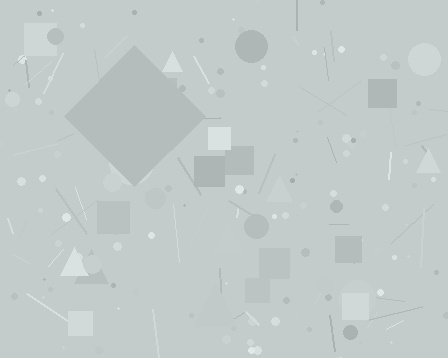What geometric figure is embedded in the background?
A diamond is embedded in the background.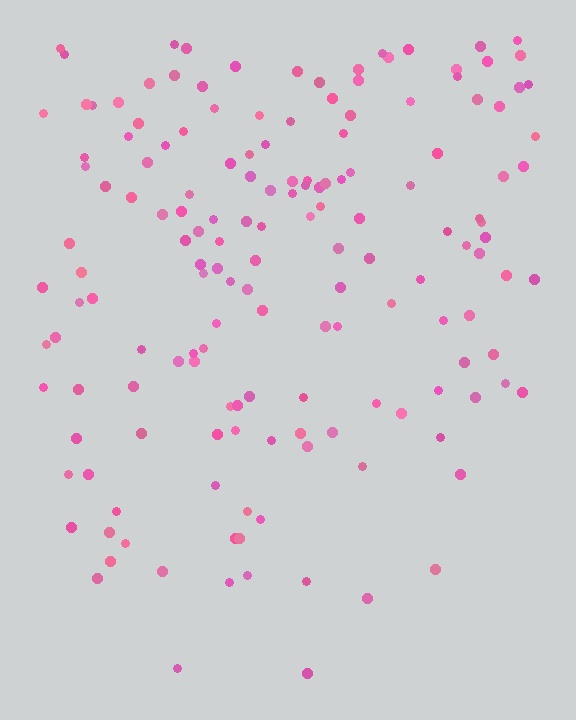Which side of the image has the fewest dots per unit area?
The bottom.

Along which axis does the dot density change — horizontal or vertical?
Vertical.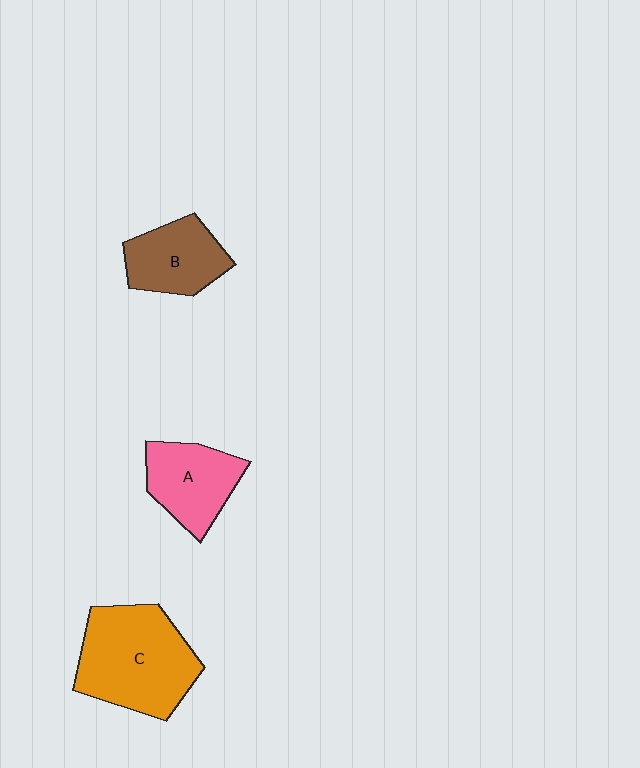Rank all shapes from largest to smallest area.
From largest to smallest: C (orange), A (pink), B (brown).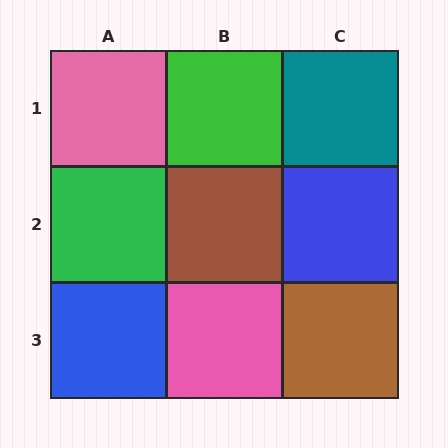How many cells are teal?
1 cell is teal.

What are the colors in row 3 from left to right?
Blue, pink, brown.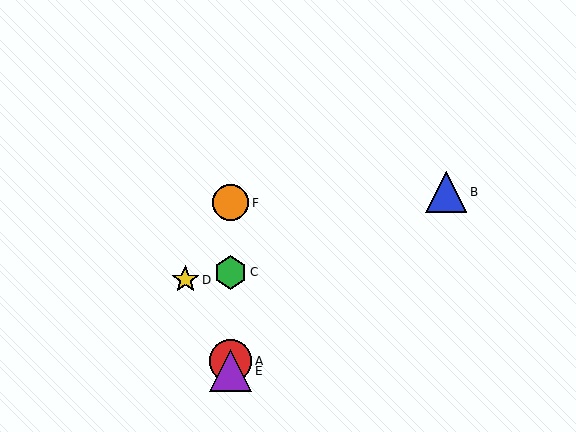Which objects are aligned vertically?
Objects A, C, E, F are aligned vertically.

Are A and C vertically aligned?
Yes, both are at x≈231.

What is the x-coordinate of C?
Object C is at x≈231.